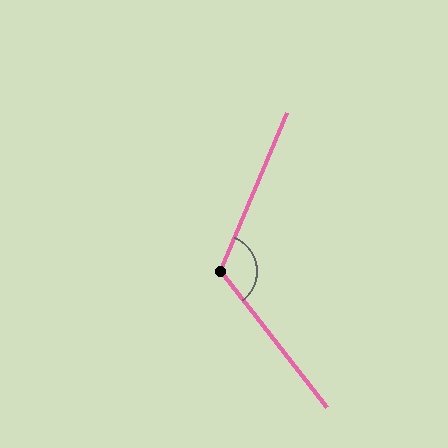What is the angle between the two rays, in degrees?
Approximately 119 degrees.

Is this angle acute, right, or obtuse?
It is obtuse.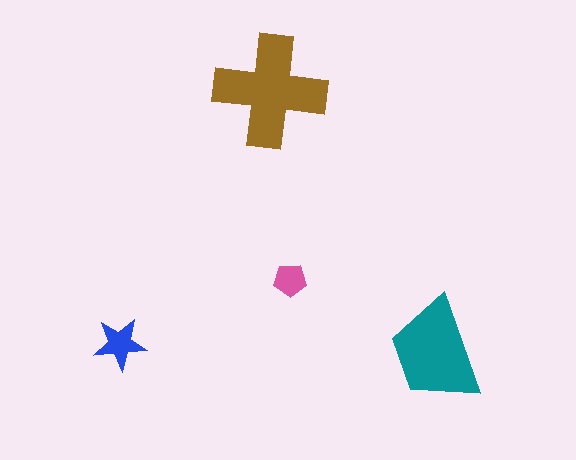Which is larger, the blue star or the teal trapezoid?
The teal trapezoid.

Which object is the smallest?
The pink pentagon.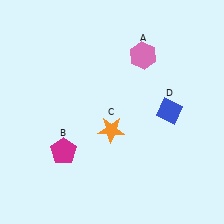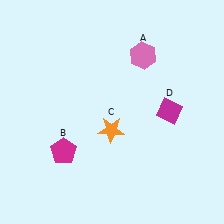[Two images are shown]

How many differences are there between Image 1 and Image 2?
There is 1 difference between the two images.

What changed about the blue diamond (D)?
In Image 1, D is blue. In Image 2, it changed to magenta.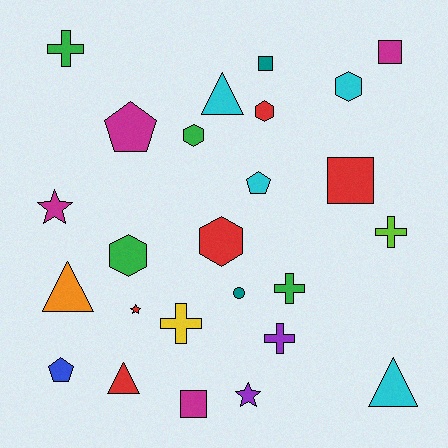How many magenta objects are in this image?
There are 4 magenta objects.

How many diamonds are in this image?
There are no diamonds.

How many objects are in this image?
There are 25 objects.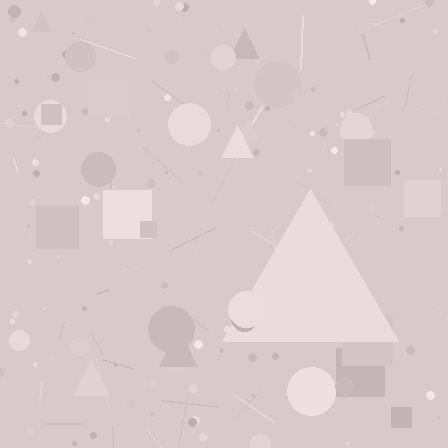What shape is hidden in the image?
A triangle is hidden in the image.